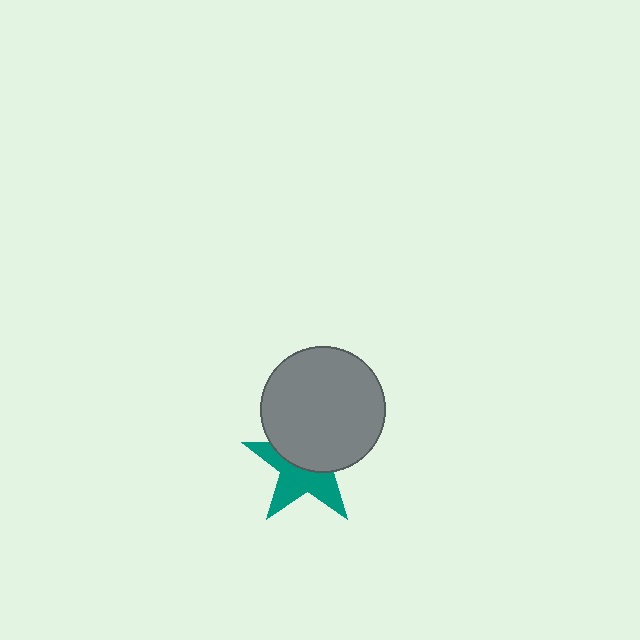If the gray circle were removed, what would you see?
You would see the complete teal star.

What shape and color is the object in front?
The object in front is a gray circle.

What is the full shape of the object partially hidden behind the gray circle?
The partially hidden object is a teal star.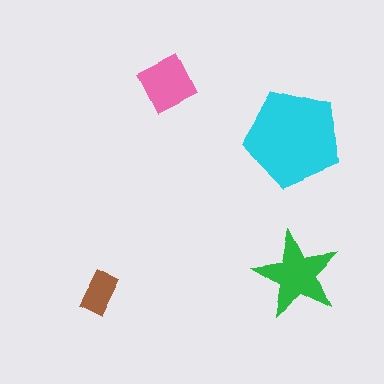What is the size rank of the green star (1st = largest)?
2nd.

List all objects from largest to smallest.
The cyan pentagon, the green star, the pink diamond, the brown rectangle.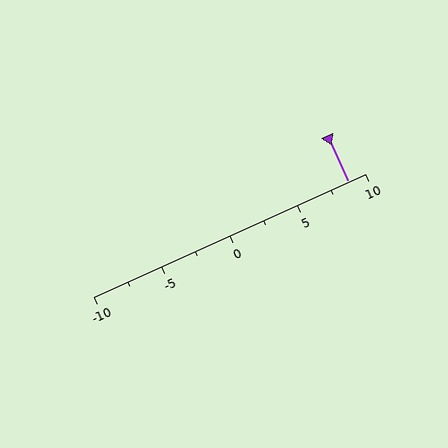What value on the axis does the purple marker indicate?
The marker indicates approximately 8.8.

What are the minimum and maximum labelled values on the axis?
The axis runs from -10 to 10.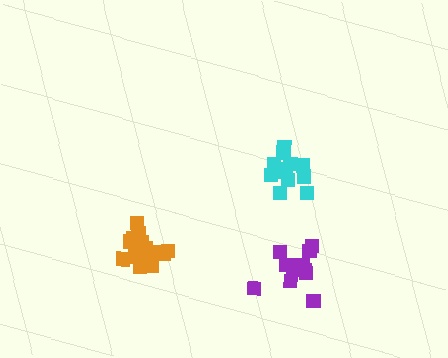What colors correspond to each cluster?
The clusters are colored: orange, cyan, purple.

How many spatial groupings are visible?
There are 3 spatial groupings.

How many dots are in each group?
Group 1: 16 dots, Group 2: 12 dots, Group 3: 12 dots (40 total).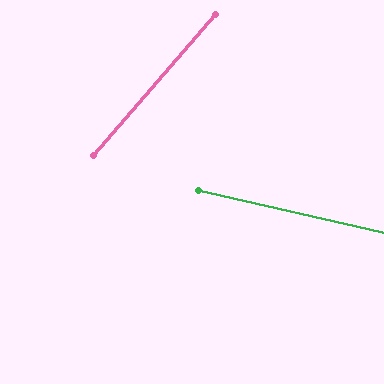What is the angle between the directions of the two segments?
Approximately 62 degrees.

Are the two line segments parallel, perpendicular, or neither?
Neither parallel nor perpendicular — they differ by about 62°.